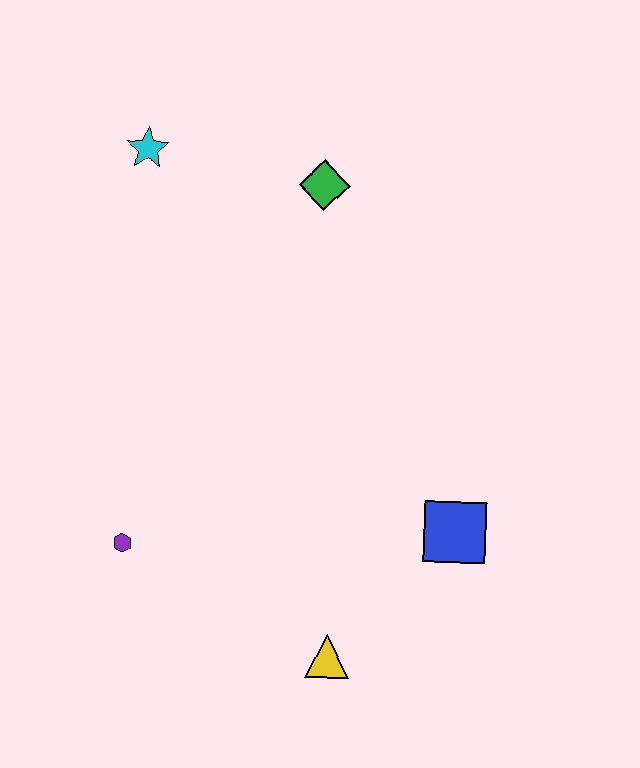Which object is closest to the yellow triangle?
The blue square is closest to the yellow triangle.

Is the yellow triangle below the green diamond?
Yes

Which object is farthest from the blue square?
The cyan star is farthest from the blue square.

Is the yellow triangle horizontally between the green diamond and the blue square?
Yes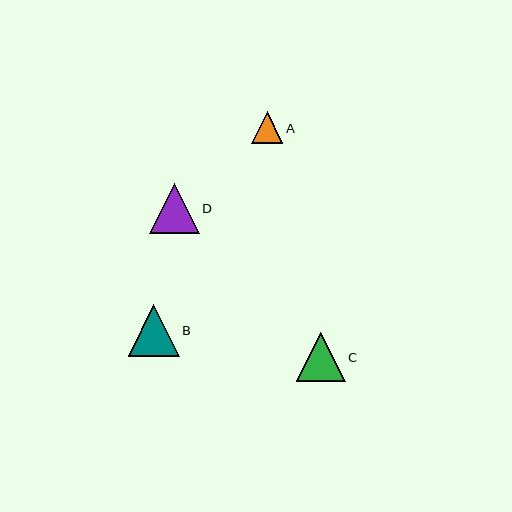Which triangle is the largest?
Triangle B is the largest with a size of approximately 51 pixels.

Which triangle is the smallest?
Triangle A is the smallest with a size of approximately 32 pixels.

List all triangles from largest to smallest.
From largest to smallest: B, D, C, A.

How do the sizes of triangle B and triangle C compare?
Triangle B and triangle C are approximately the same size.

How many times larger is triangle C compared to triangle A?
Triangle C is approximately 1.6 times the size of triangle A.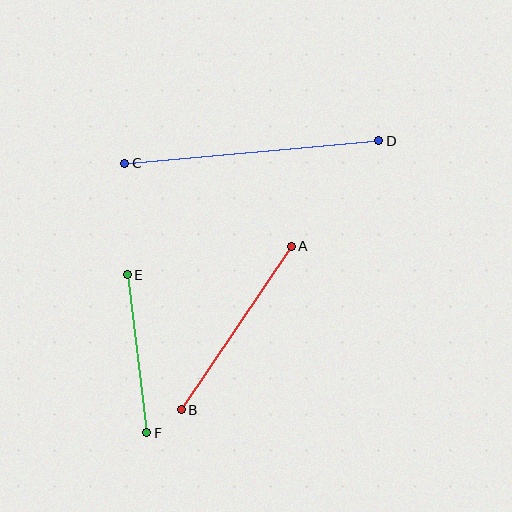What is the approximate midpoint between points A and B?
The midpoint is at approximately (236, 328) pixels.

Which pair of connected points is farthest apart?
Points C and D are farthest apart.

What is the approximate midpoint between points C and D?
The midpoint is at approximately (252, 152) pixels.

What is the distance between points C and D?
The distance is approximately 255 pixels.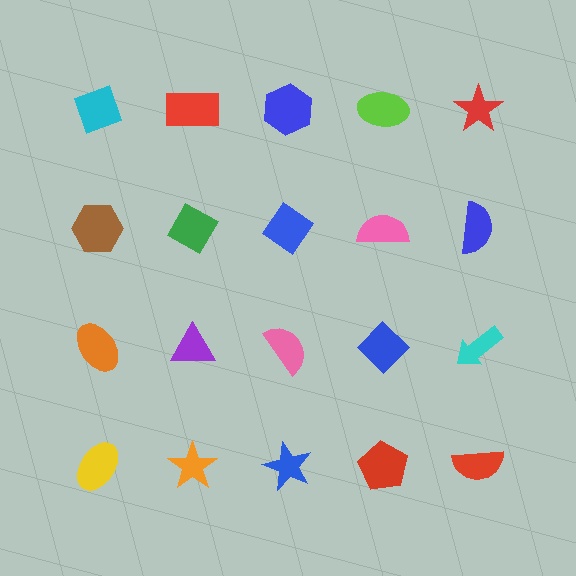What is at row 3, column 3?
A pink semicircle.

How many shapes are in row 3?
5 shapes.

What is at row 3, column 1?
An orange ellipse.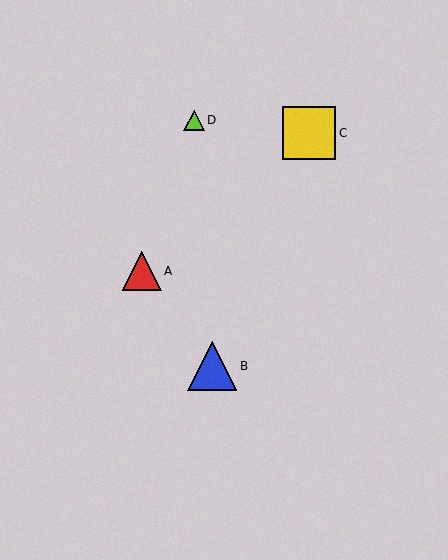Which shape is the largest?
The yellow square (labeled C) is the largest.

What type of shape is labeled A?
Shape A is a red triangle.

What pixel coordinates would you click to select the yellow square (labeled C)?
Click at (309, 133) to select the yellow square C.